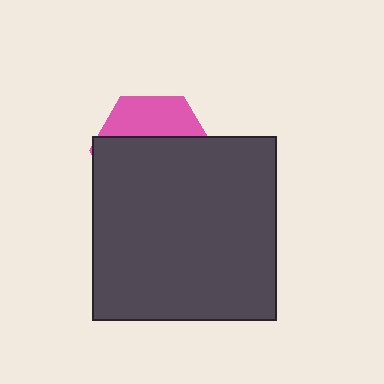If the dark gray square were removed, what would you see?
You would see the complete pink hexagon.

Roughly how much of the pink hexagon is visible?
A small part of it is visible (roughly 33%).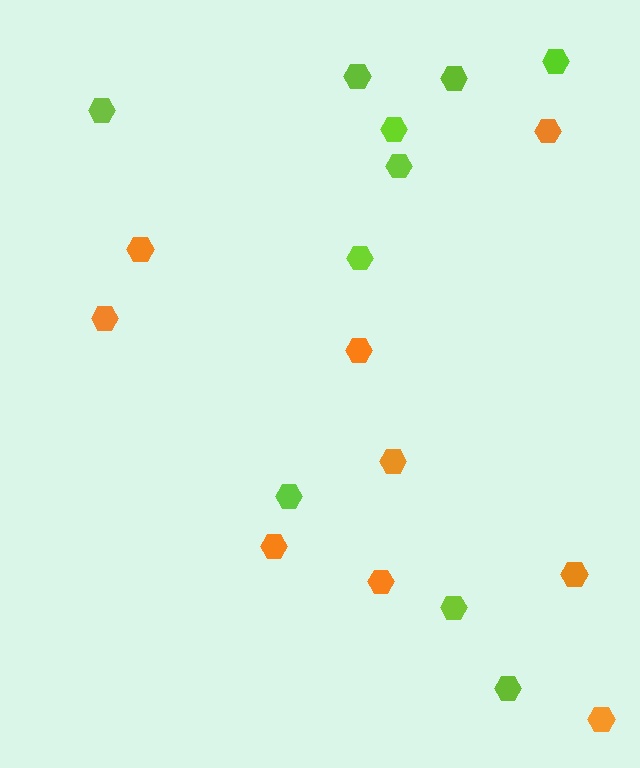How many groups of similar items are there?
There are 2 groups: one group of orange hexagons (9) and one group of lime hexagons (10).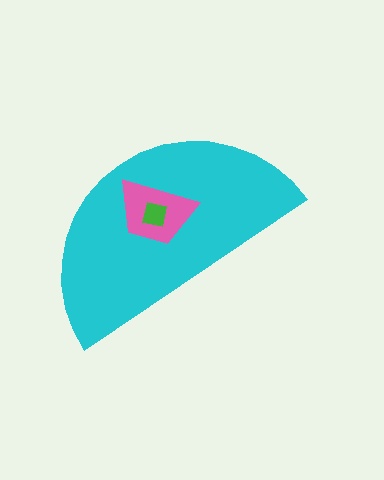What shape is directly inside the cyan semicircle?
The pink trapezoid.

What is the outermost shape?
The cyan semicircle.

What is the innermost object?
The green square.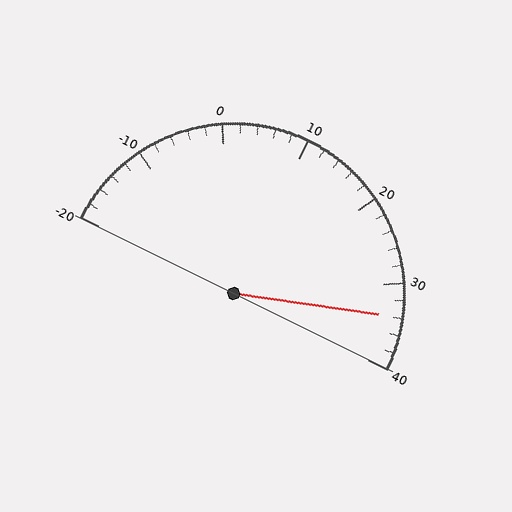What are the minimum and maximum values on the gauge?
The gauge ranges from -20 to 40.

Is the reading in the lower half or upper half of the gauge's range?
The reading is in the upper half of the range (-20 to 40).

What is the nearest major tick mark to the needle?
The nearest major tick mark is 30.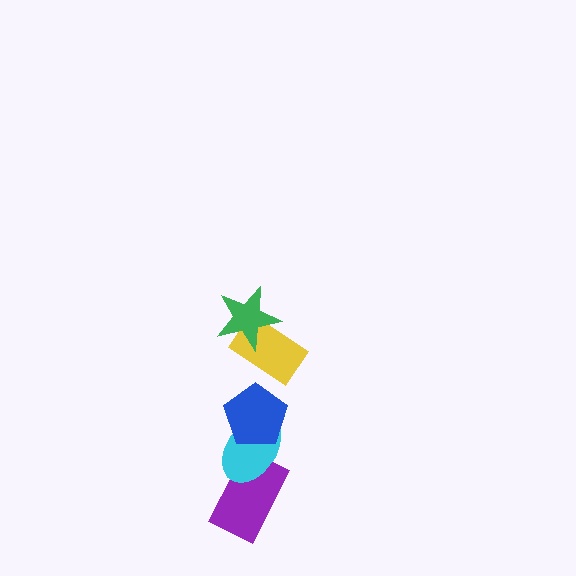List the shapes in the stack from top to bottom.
From top to bottom: the green star, the yellow rectangle, the blue pentagon, the cyan ellipse, the purple rectangle.